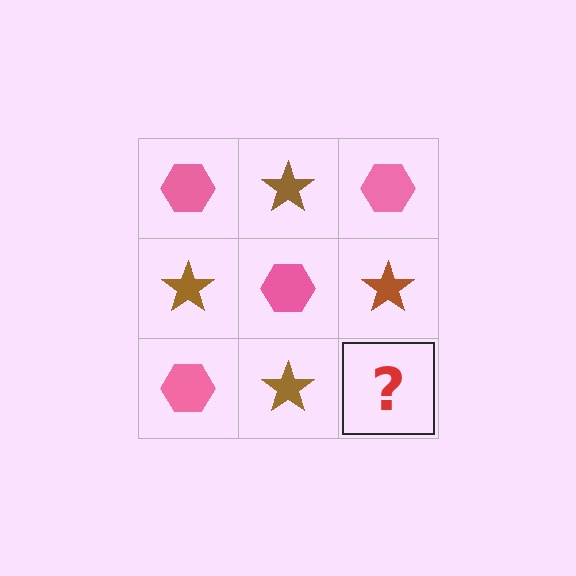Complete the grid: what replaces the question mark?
The question mark should be replaced with a pink hexagon.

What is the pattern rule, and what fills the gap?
The rule is that it alternates pink hexagon and brown star in a checkerboard pattern. The gap should be filled with a pink hexagon.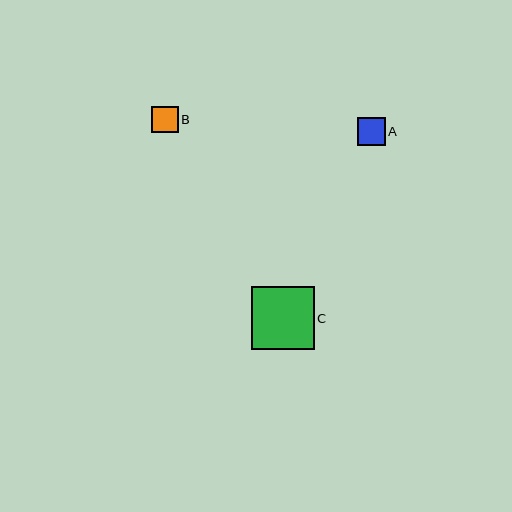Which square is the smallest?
Square B is the smallest with a size of approximately 27 pixels.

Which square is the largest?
Square C is the largest with a size of approximately 63 pixels.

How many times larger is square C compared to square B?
Square C is approximately 2.4 times the size of square B.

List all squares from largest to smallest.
From largest to smallest: C, A, B.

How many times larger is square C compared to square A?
Square C is approximately 2.3 times the size of square A.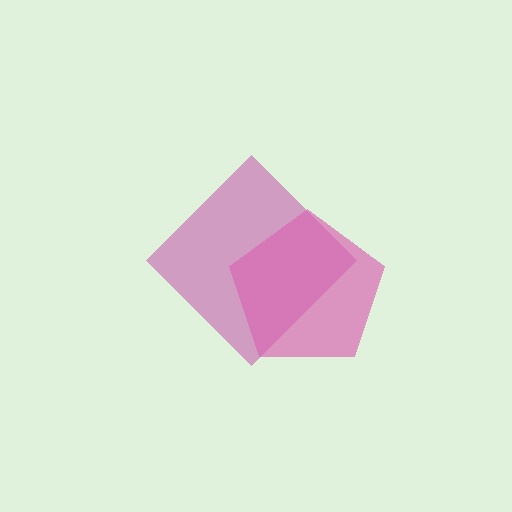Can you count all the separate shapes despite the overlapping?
Yes, there are 2 separate shapes.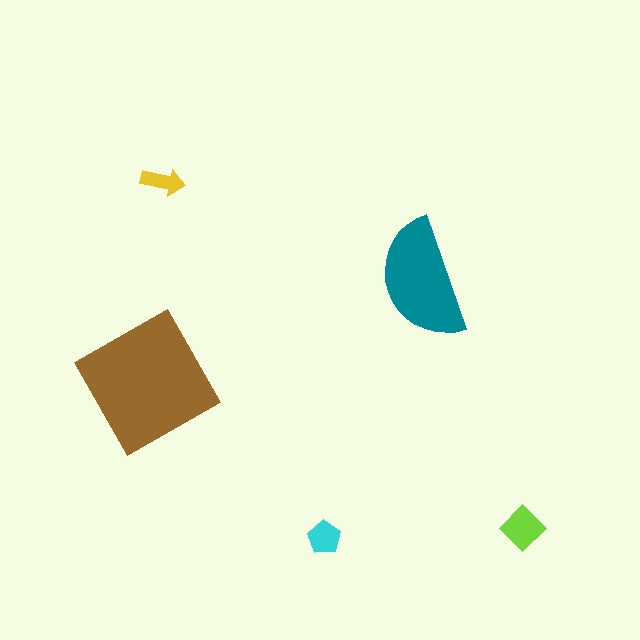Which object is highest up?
The yellow arrow is topmost.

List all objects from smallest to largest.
The yellow arrow, the cyan pentagon, the lime diamond, the teal semicircle, the brown square.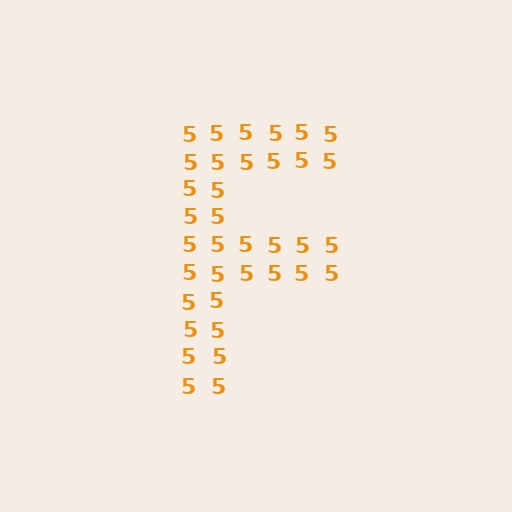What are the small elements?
The small elements are digit 5's.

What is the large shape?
The large shape is the letter F.